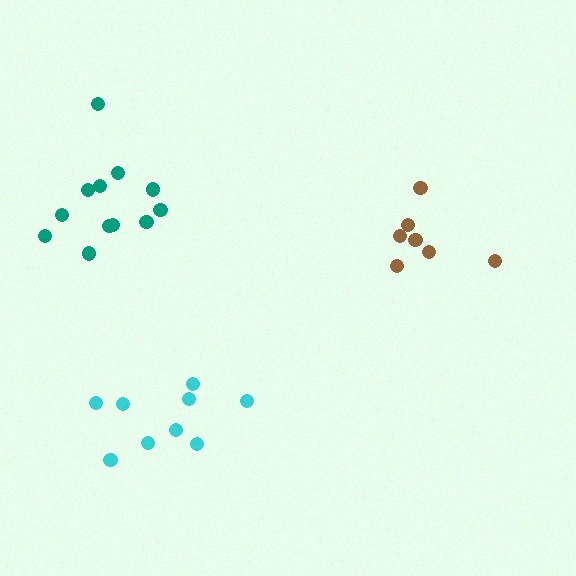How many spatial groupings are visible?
There are 3 spatial groupings.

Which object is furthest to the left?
The teal cluster is leftmost.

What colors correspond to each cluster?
The clusters are colored: teal, cyan, brown.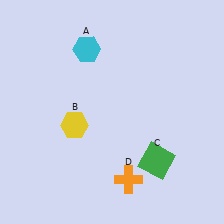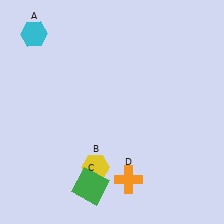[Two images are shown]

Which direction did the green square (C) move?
The green square (C) moved left.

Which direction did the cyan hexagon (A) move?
The cyan hexagon (A) moved left.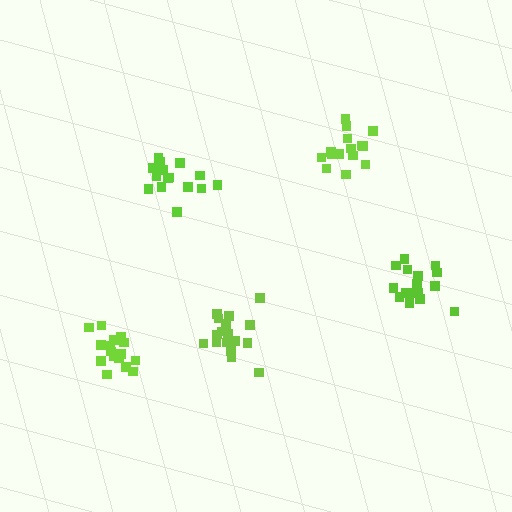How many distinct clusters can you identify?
There are 5 distinct clusters.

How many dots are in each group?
Group 1: 17 dots, Group 2: 16 dots, Group 3: 16 dots, Group 4: 19 dots, Group 5: 16 dots (84 total).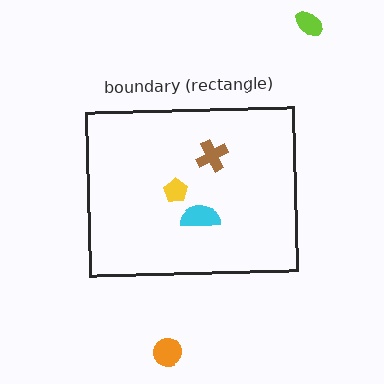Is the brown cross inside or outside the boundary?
Inside.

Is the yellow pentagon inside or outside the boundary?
Inside.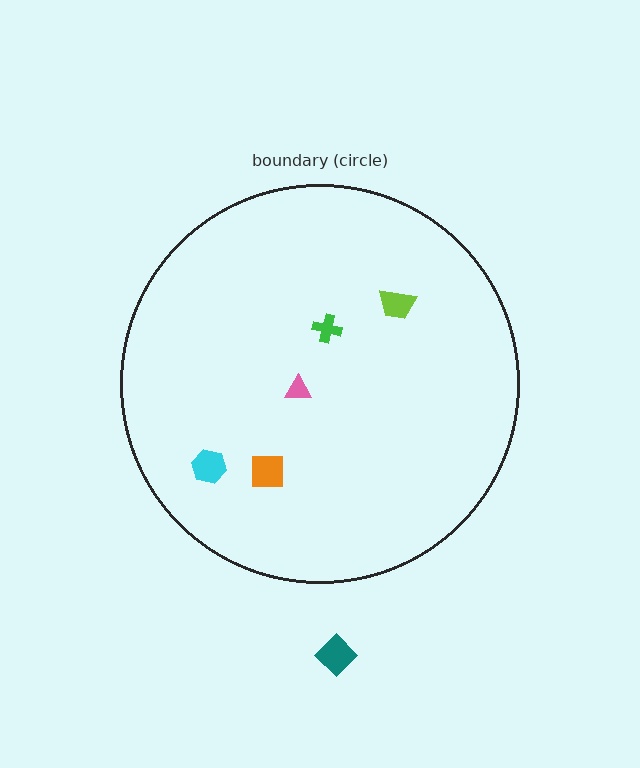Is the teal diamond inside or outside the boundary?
Outside.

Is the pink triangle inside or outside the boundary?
Inside.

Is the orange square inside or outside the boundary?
Inside.